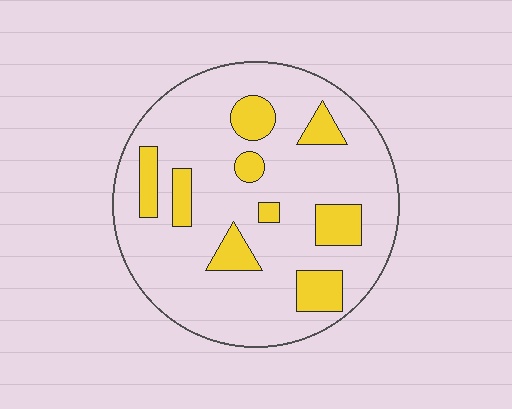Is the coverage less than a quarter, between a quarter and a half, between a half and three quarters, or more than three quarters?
Less than a quarter.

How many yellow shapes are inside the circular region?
9.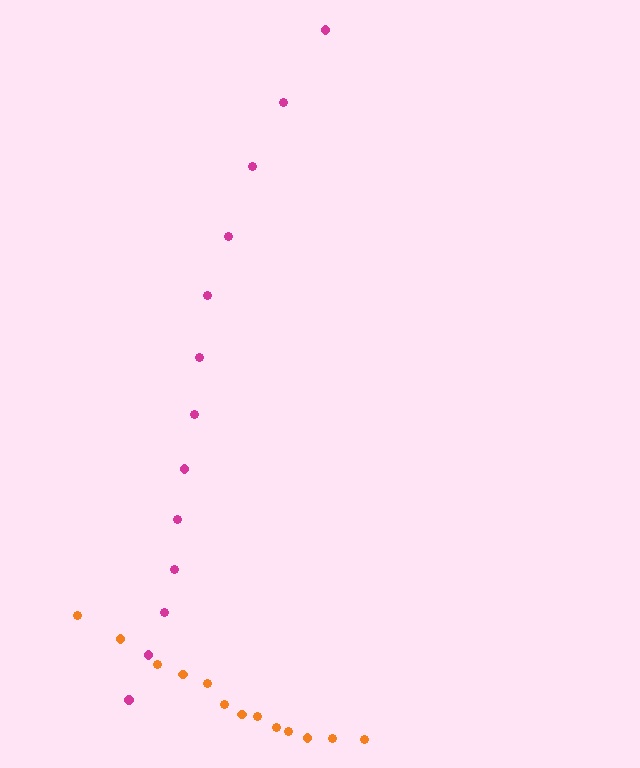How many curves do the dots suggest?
There are 2 distinct paths.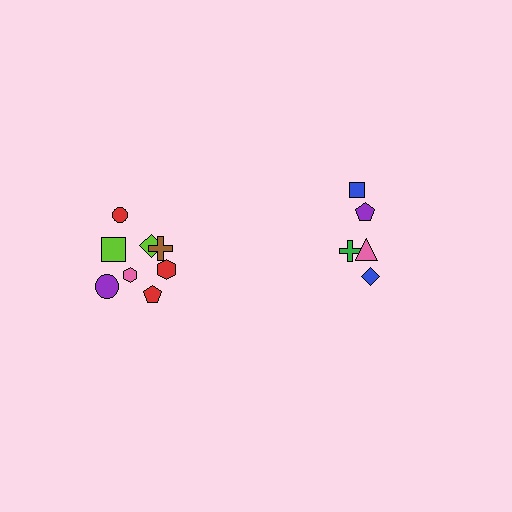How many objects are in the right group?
There are 5 objects.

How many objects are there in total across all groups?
There are 13 objects.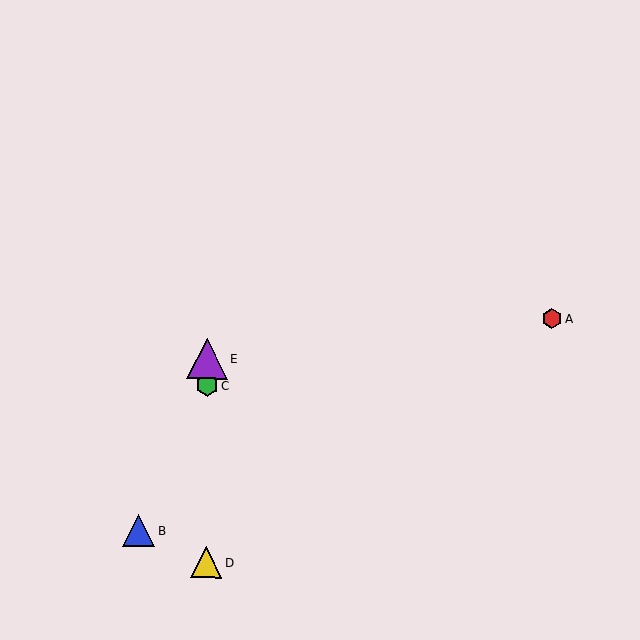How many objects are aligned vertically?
3 objects (C, D, E) are aligned vertically.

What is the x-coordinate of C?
Object C is at x≈207.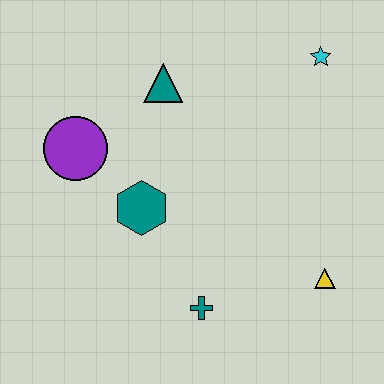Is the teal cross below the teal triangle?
Yes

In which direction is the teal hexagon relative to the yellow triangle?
The teal hexagon is to the left of the yellow triangle.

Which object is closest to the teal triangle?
The purple circle is closest to the teal triangle.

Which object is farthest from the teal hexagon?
The cyan star is farthest from the teal hexagon.